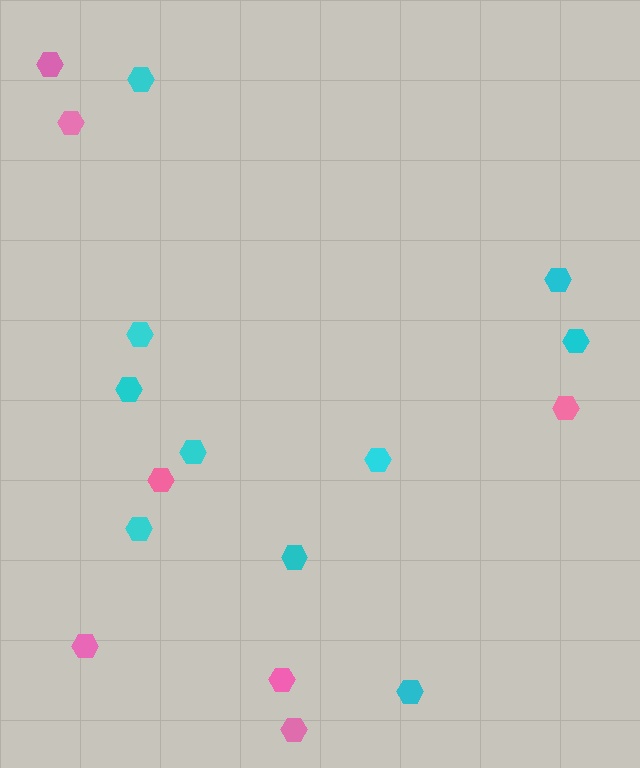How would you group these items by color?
There are 2 groups: one group of pink hexagons (7) and one group of cyan hexagons (10).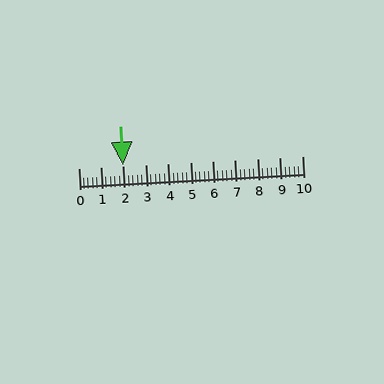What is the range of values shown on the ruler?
The ruler shows values from 0 to 10.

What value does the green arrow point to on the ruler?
The green arrow points to approximately 2.0.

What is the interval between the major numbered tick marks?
The major tick marks are spaced 1 units apart.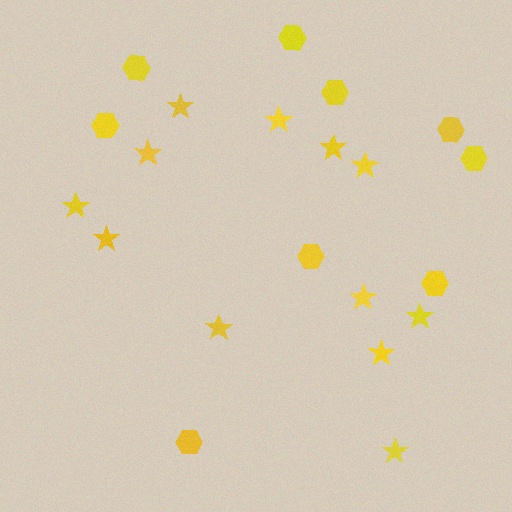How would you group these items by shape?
There are 2 groups: one group of stars (12) and one group of hexagons (9).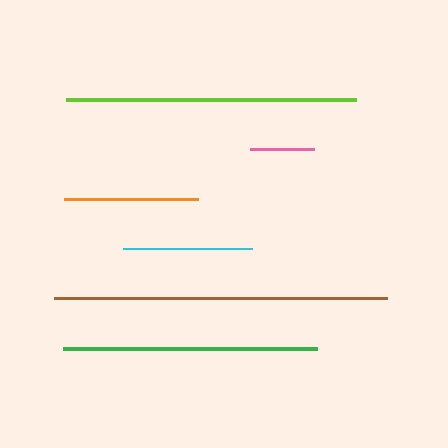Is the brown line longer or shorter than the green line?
The brown line is longer than the green line.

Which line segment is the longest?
The brown line is the longest at approximately 333 pixels.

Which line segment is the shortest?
The pink line is the shortest at approximately 65 pixels.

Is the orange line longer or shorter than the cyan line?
The orange line is longer than the cyan line.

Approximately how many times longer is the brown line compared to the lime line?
The brown line is approximately 1.1 times the length of the lime line.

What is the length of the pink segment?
The pink segment is approximately 65 pixels long.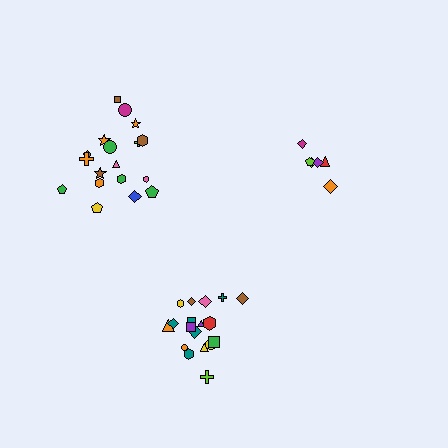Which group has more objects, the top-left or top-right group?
The top-left group.